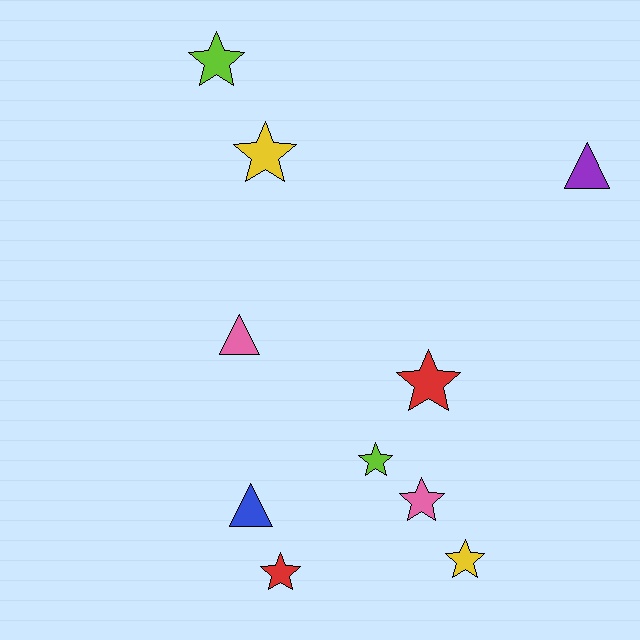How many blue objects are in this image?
There is 1 blue object.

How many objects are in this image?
There are 10 objects.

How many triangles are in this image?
There are 3 triangles.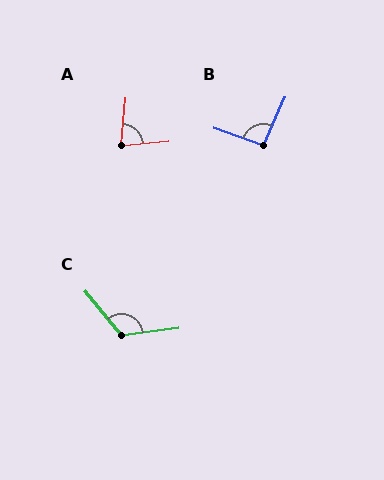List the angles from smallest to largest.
A (78°), B (94°), C (122°).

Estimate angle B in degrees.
Approximately 94 degrees.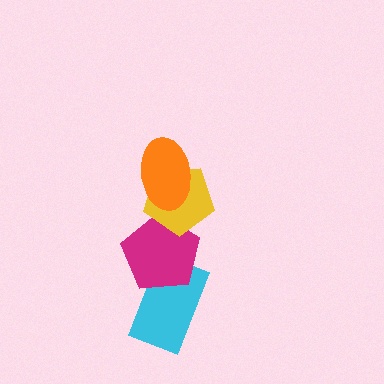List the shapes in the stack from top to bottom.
From top to bottom: the orange ellipse, the yellow pentagon, the magenta pentagon, the cyan rectangle.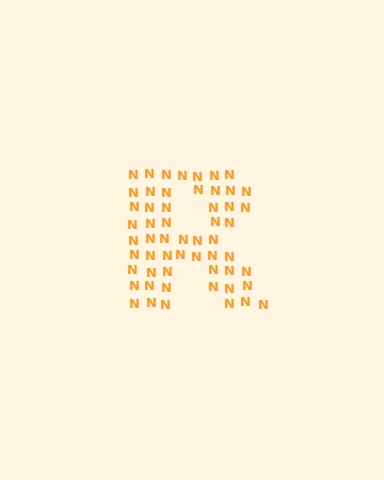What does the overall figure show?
The overall figure shows the letter R.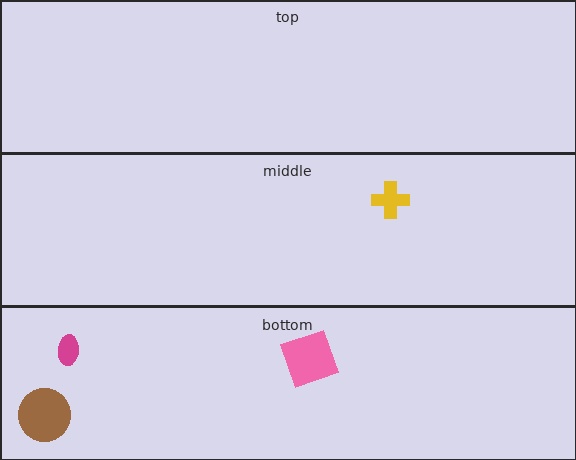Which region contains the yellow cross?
The middle region.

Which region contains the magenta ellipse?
The bottom region.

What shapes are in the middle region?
The yellow cross.